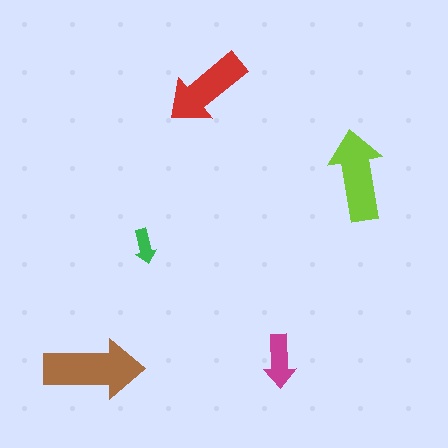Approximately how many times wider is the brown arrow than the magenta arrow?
About 2 times wider.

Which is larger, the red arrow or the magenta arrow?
The red one.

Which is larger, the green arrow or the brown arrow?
The brown one.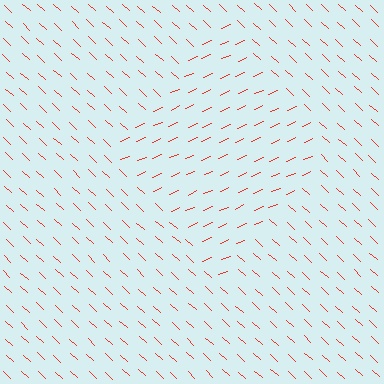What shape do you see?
I see a diamond.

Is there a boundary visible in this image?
Yes, there is a texture boundary formed by a change in line orientation.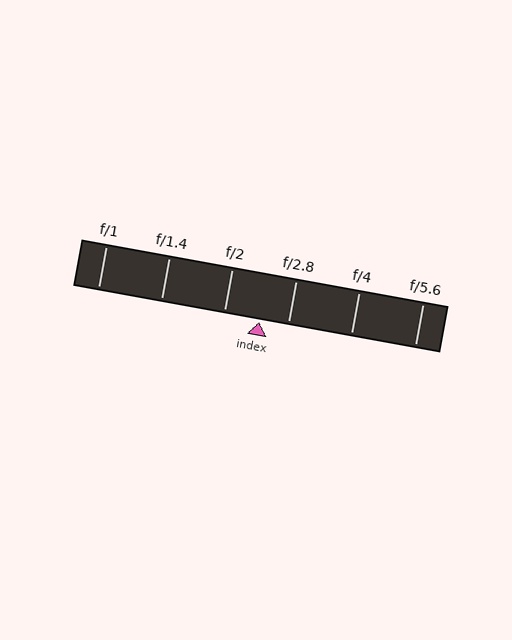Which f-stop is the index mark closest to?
The index mark is closest to f/2.8.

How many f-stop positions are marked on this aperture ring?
There are 6 f-stop positions marked.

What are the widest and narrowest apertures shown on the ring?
The widest aperture shown is f/1 and the narrowest is f/5.6.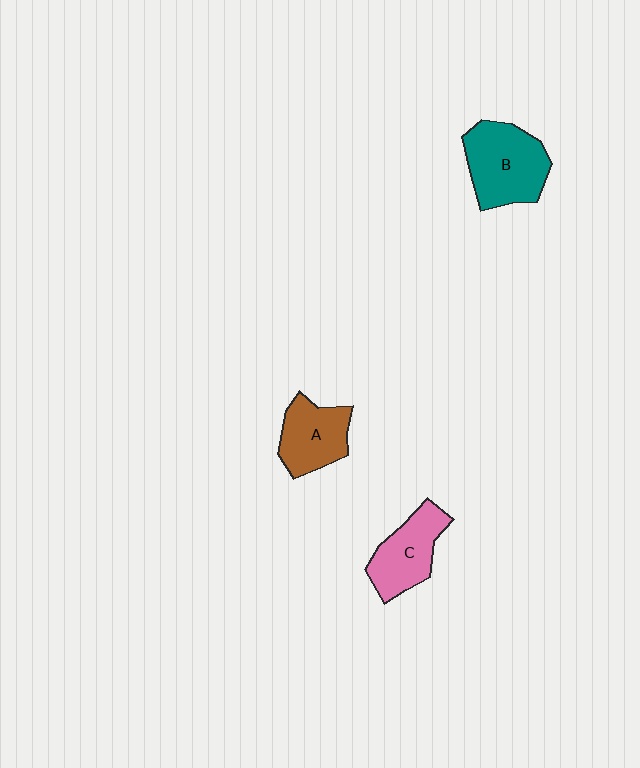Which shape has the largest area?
Shape B (teal).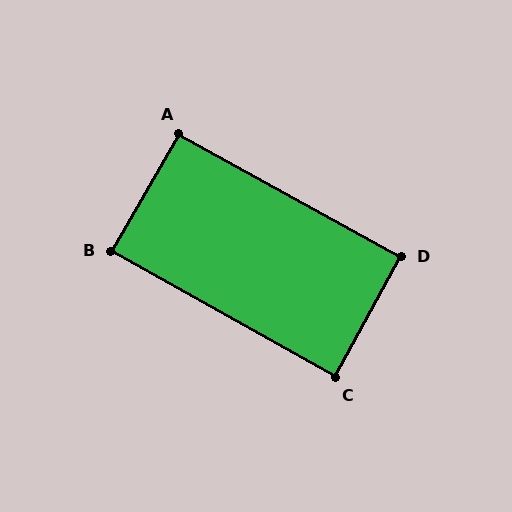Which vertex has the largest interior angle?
A, at approximately 91 degrees.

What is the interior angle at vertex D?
Approximately 91 degrees (approximately right).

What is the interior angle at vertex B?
Approximately 89 degrees (approximately right).